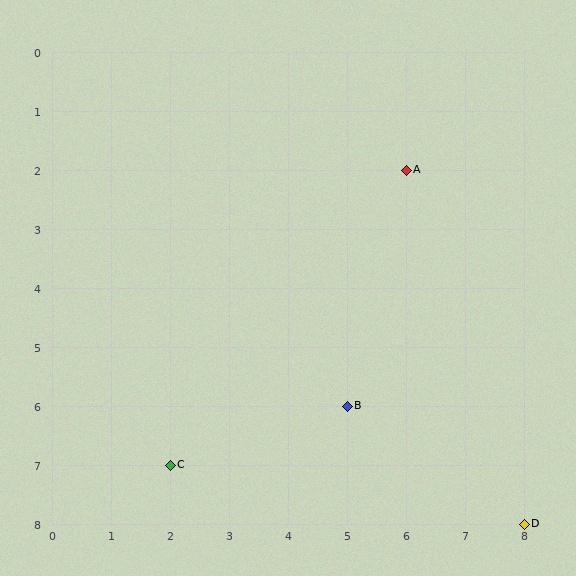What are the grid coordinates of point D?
Point D is at grid coordinates (8, 8).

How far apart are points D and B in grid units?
Points D and B are 3 columns and 2 rows apart (about 3.6 grid units diagonally).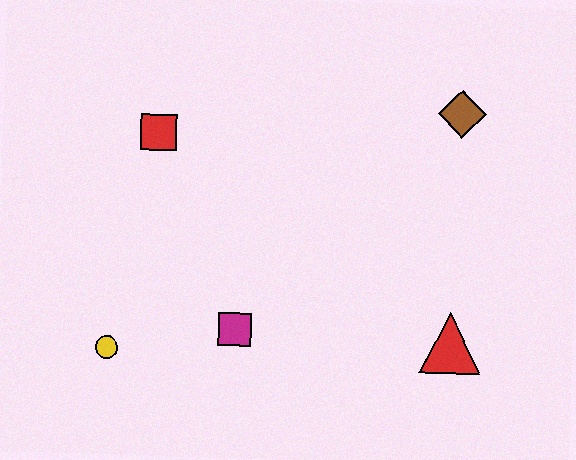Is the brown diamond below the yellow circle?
No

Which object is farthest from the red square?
The red triangle is farthest from the red square.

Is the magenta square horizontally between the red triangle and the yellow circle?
Yes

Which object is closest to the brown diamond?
The red triangle is closest to the brown diamond.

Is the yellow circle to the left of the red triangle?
Yes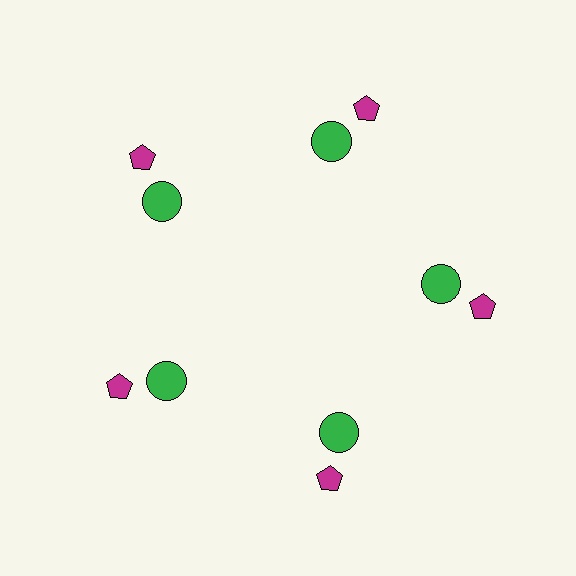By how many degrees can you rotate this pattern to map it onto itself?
The pattern maps onto itself every 72 degrees of rotation.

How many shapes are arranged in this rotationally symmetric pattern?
There are 10 shapes, arranged in 5 groups of 2.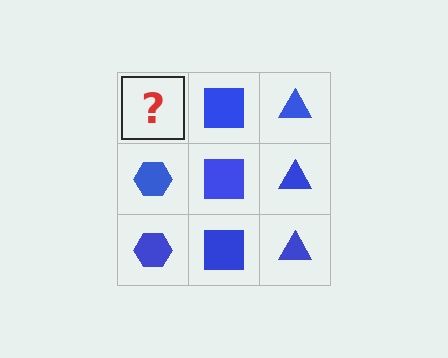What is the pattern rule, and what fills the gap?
The rule is that each column has a consistent shape. The gap should be filled with a blue hexagon.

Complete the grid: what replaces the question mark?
The question mark should be replaced with a blue hexagon.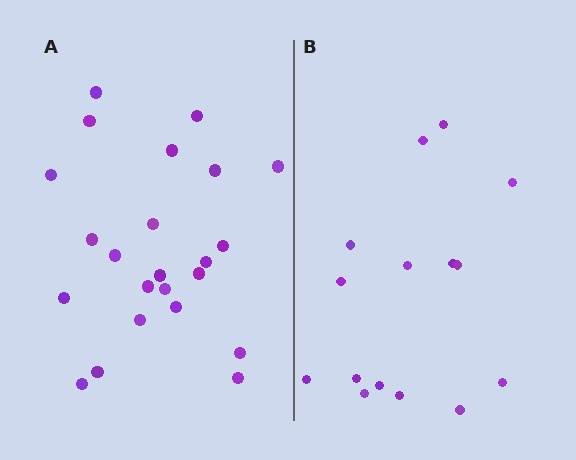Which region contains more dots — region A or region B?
Region A (the left region) has more dots.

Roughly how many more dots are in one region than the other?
Region A has roughly 8 or so more dots than region B.